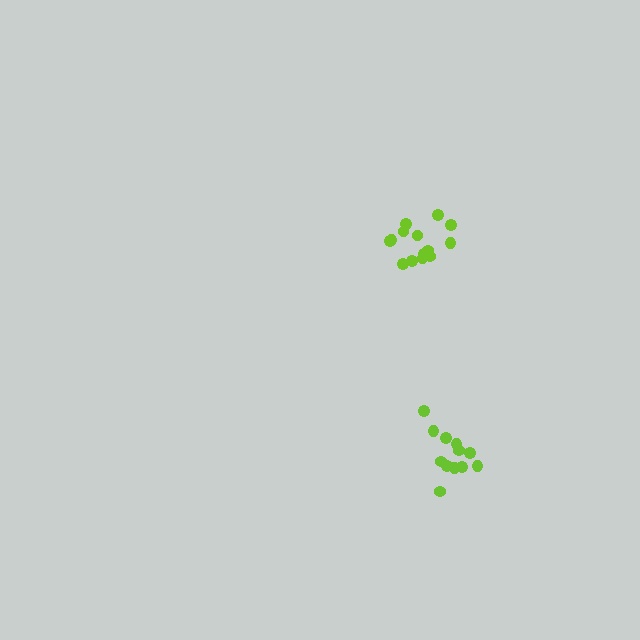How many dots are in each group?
Group 1: 12 dots, Group 2: 14 dots (26 total).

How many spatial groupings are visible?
There are 2 spatial groupings.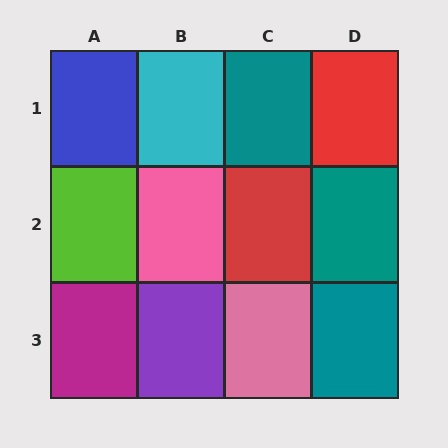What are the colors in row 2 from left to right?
Lime, pink, red, teal.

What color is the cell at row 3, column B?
Purple.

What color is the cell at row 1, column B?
Cyan.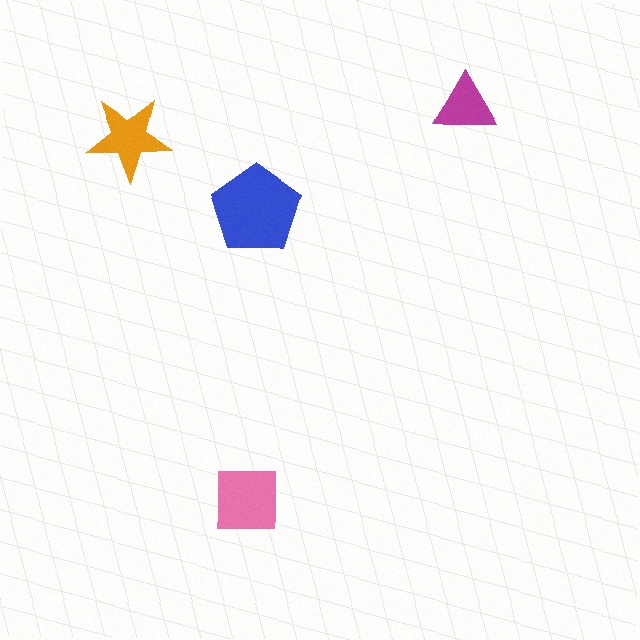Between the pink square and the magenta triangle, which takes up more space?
The pink square.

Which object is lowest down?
The pink square is bottommost.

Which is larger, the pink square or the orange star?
The pink square.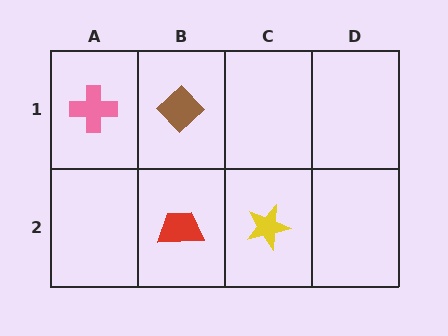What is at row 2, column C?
A yellow star.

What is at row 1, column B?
A brown diamond.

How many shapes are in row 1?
2 shapes.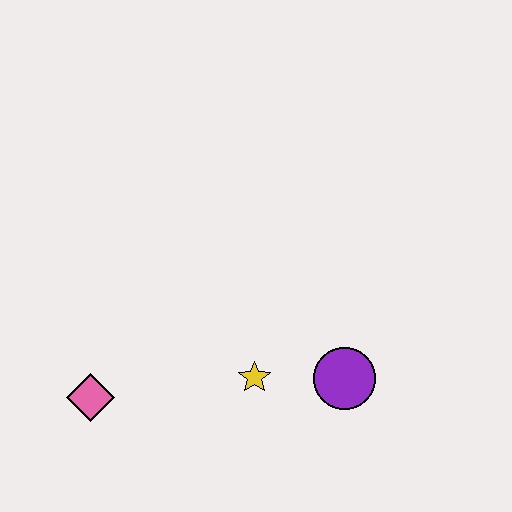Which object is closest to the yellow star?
The purple circle is closest to the yellow star.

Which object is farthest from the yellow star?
The pink diamond is farthest from the yellow star.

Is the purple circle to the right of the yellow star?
Yes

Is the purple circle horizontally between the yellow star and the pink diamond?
No